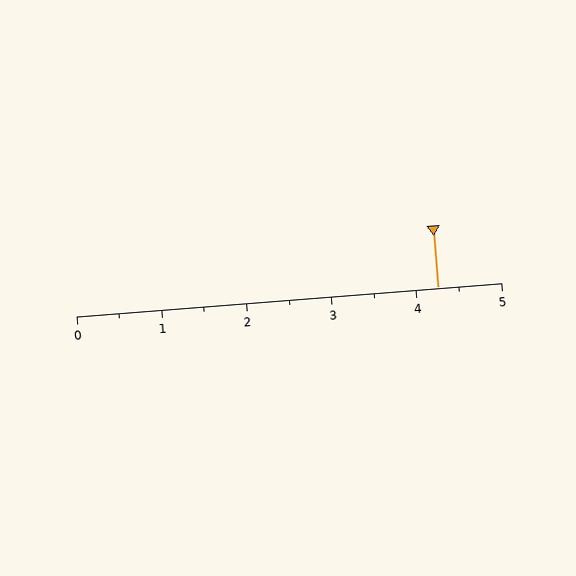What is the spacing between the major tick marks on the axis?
The major ticks are spaced 1 apart.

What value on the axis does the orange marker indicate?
The marker indicates approximately 4.2.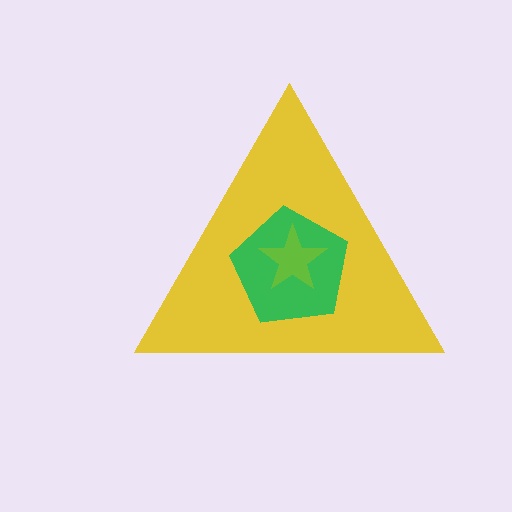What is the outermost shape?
The yellow triangle.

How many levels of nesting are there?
3.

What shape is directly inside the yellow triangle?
The green pentagon.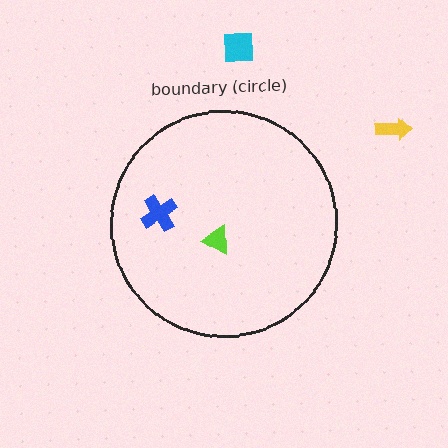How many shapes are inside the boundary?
2 inside, 2 outside.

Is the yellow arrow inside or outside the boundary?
Outside.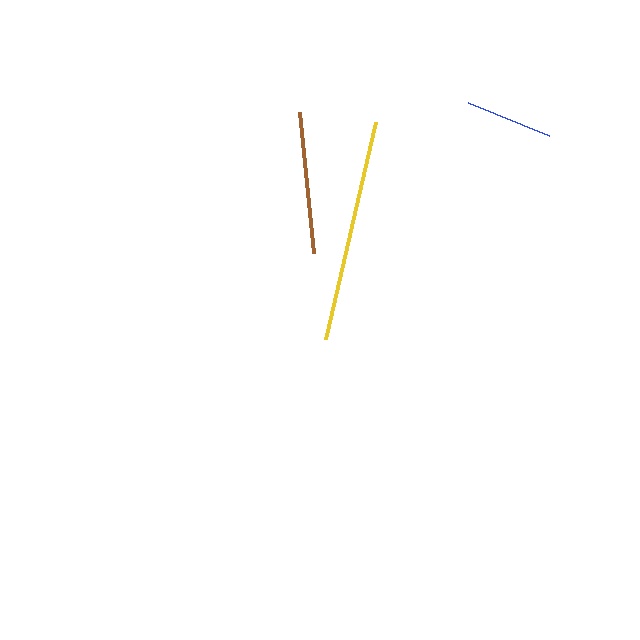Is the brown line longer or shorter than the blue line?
The brown line is longer than the blue line.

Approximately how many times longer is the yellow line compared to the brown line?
The yellow line is approximately 1.6 times the length of the brown line.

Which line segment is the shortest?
The blue line is the shortest at approximately 87 pixels.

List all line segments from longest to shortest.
From longest to shortest: yellow, brown, blue.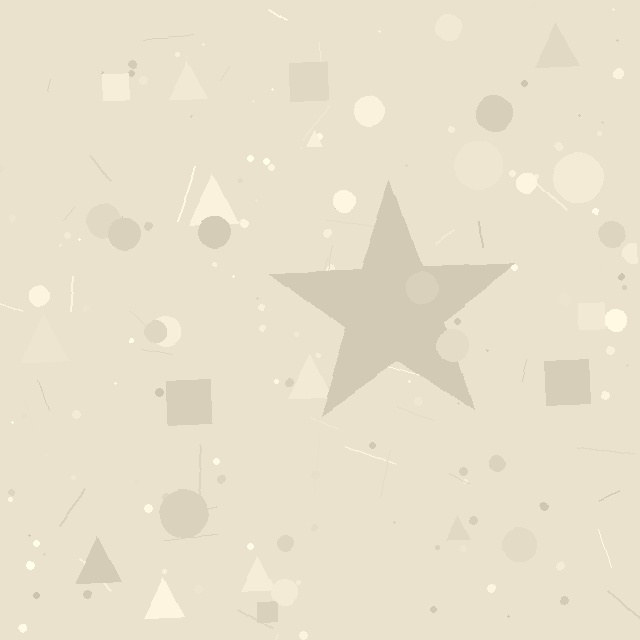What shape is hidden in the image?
A star is hidden in the image.